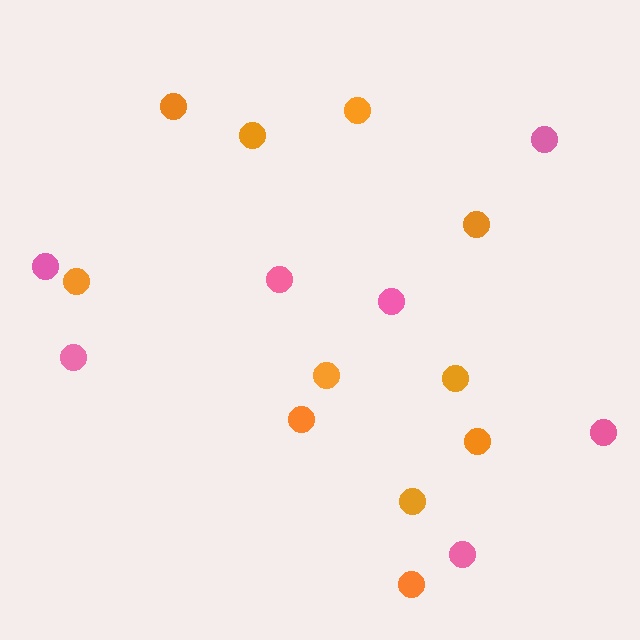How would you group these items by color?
There are 2 groups: one group of orange circles (11) and one group of pink circles (7).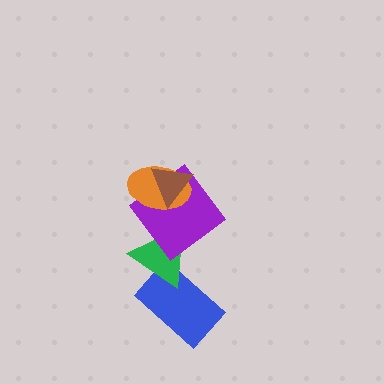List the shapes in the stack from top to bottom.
From top to bottom: the brown triangle, the orange ellipse, the purple diamond, the green triangle, the blue rectangle.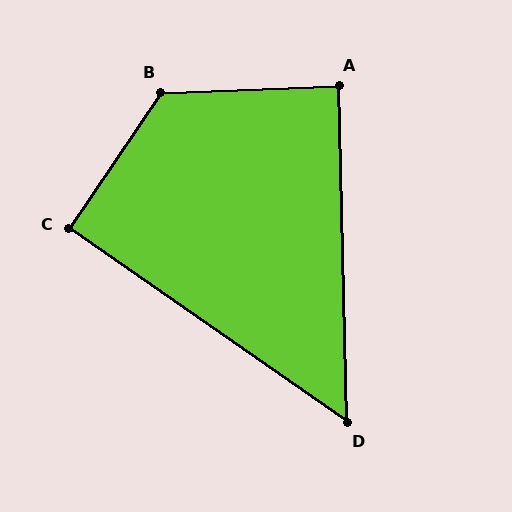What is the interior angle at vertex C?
Approximately 91 degrees (approximately right).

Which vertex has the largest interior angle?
B, at approximately 126 degrees.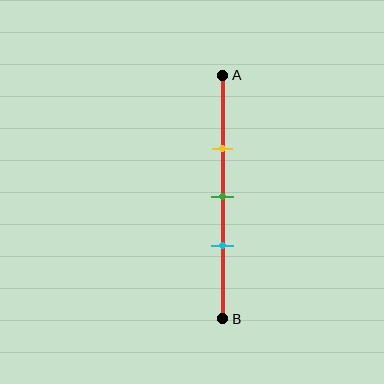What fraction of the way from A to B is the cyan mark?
The cyan mark is approximately 70% (0.7) of the way from A to B.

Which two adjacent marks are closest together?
The green and cyan marks are the closest adjacent pair.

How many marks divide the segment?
There are 3 marks dividing the segment.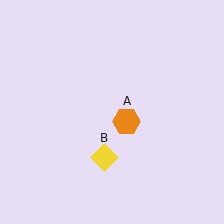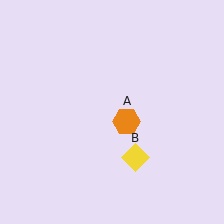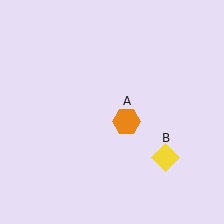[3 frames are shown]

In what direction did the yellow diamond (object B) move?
The yellow diamond (object B) moved right.